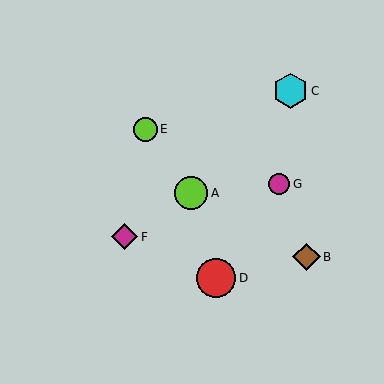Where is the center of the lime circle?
The center of the lime circle is at (145, 129).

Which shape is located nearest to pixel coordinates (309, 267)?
The brown diamond (labeled B) at (306, 257) is nearest to that location.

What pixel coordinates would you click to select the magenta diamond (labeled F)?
Click at (125, 237) to select the magenta diamond F.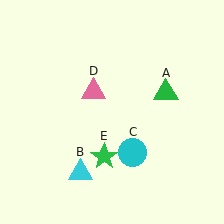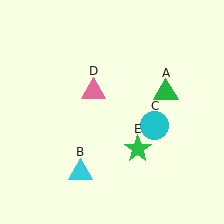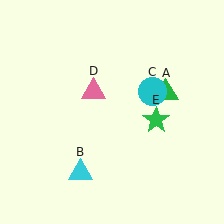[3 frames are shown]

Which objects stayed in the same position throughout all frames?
Green triangle (object A) and cyan triangle (object B) and pink triangle (object D) remained stationary.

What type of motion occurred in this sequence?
The cyan circle (object C), green star (object E) rotated counterclockwise around the center of the scene.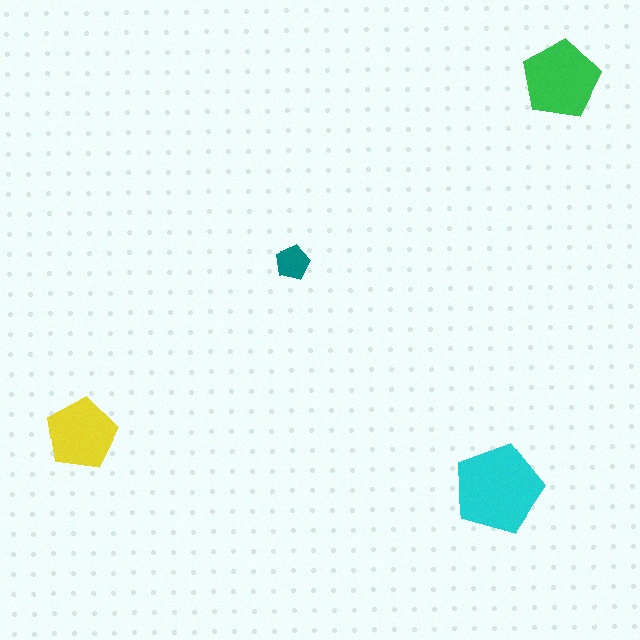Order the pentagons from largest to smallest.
the cyan one, the green one, the yellow one, the teal one.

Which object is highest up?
The green pentagon is topmost.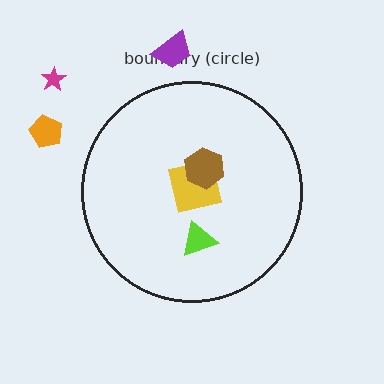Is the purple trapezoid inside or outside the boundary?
Outside.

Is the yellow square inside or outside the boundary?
Inside.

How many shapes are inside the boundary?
3 inside, 3 outside.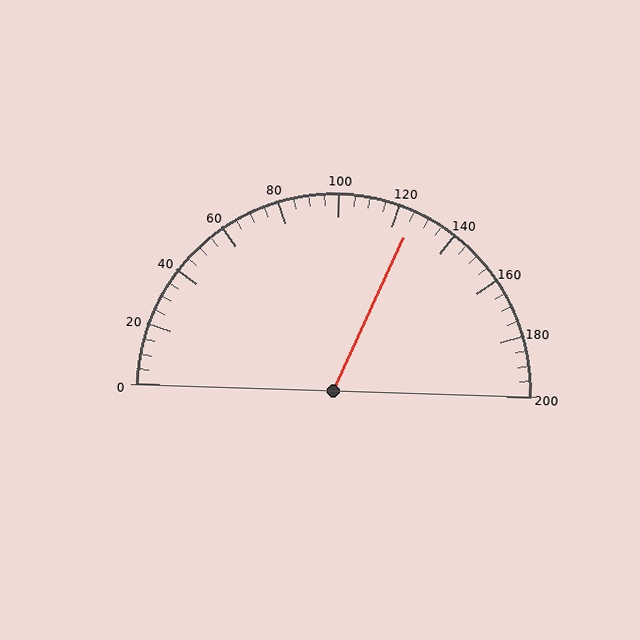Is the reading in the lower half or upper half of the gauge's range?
The reading is in the upper half of the range (0 to 200).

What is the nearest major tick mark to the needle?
The nearest major tick mark is 120.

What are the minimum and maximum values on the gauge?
The gauge ranges from 0 to 200.